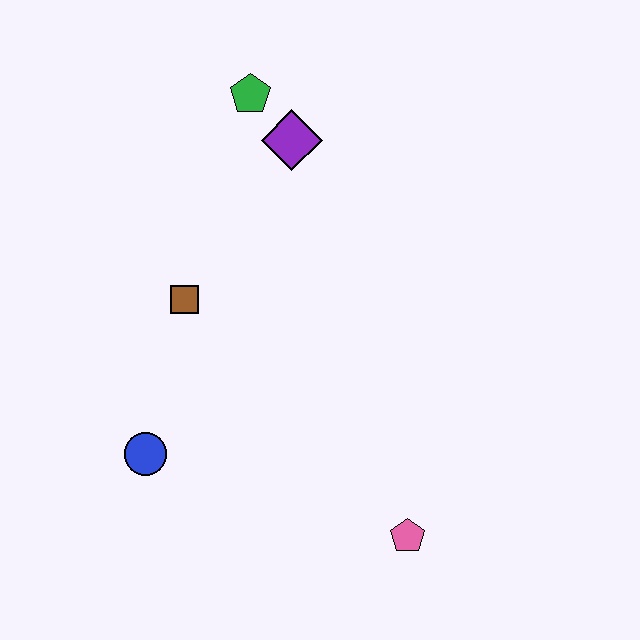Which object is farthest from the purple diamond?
The pink pentagon is farthest from the purple diamond.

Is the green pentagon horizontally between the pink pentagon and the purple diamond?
No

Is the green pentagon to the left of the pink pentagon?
Yes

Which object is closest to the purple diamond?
The green pentagon is closest to the purple diamond.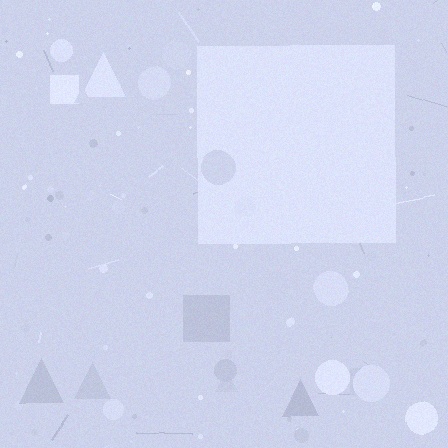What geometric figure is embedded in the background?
A square is embedded in the background.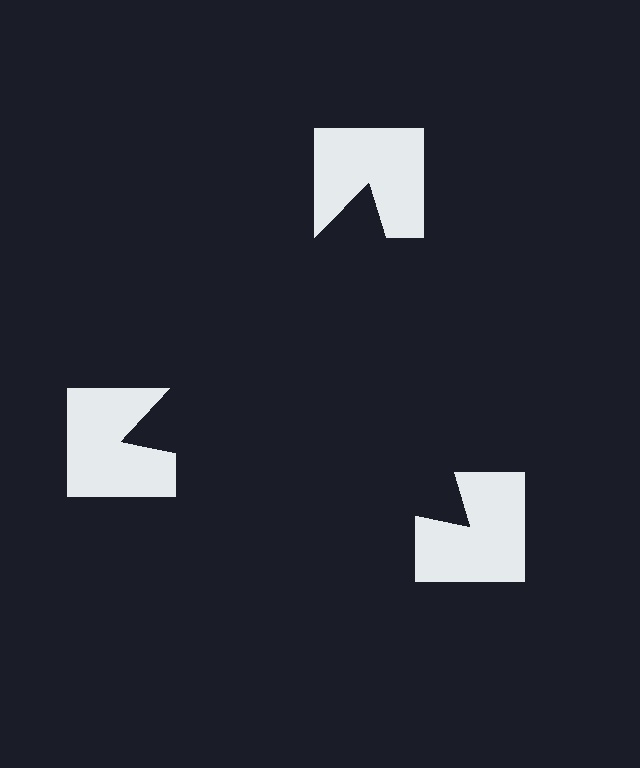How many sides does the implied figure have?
3 sides.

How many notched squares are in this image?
There are 3 — one at each vertex of the illusory triangle.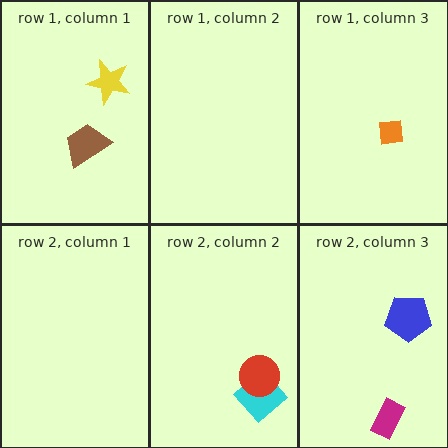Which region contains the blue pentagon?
The row 2, column 3 region.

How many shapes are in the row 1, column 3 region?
1.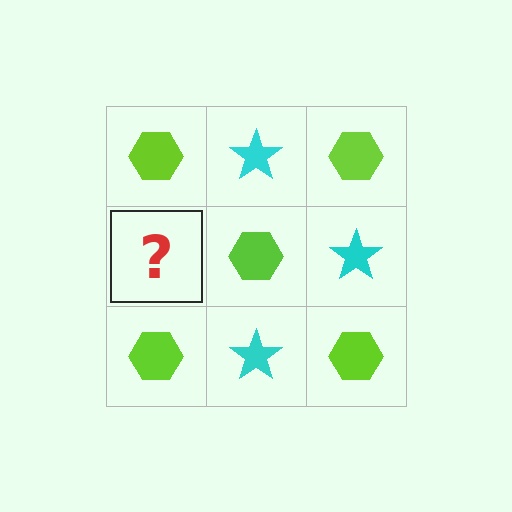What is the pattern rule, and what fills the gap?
The rule is that it alternates lime hexagon and cyan star in a checkerboard pattern. The gap should be filled with a cyan star.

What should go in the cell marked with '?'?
The missing cell should contain a cyan star.